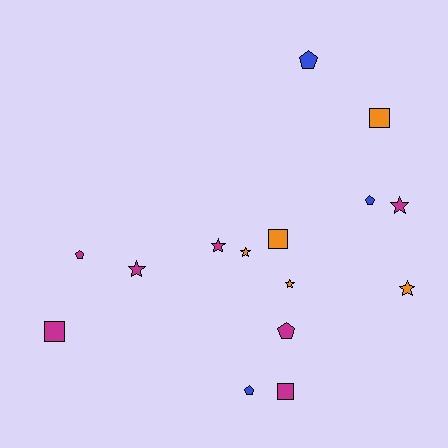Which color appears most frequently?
Magenta, with 7 objects.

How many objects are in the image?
There are 15 objects.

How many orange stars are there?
There are 3 orange stars.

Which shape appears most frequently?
Star, with 6 objects.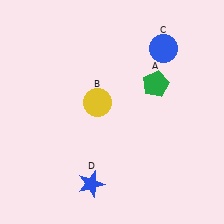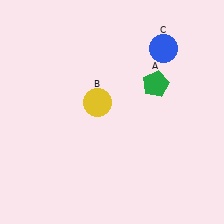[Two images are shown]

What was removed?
The blue star (D) was removed in Image 2.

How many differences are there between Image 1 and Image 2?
There is 1 difference between the two images.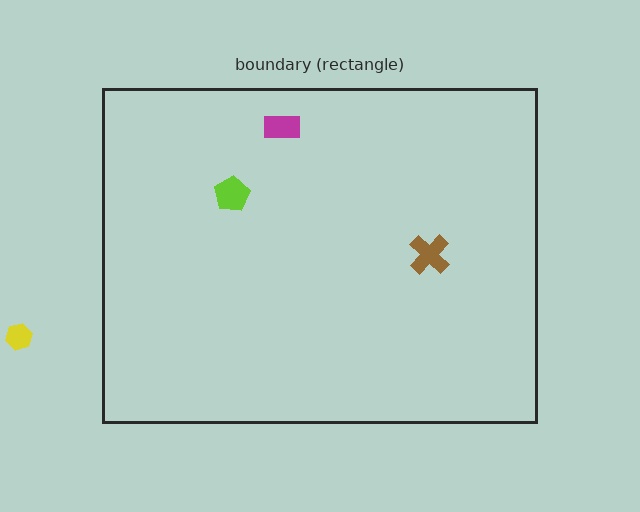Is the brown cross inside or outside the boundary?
Inside.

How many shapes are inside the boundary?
3 inside, 1 outside.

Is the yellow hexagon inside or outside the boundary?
Outside.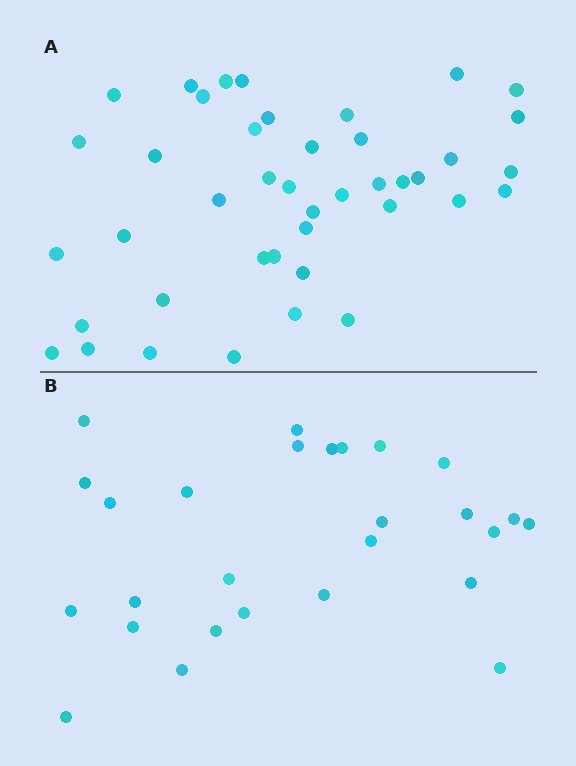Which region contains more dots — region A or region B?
Region A (the top region) has more dots.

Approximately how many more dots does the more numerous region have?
Region A has approximately 15 more dots than region B.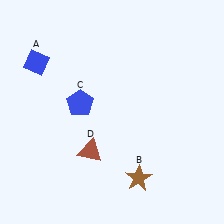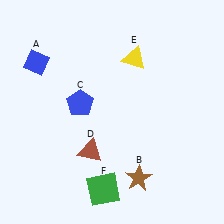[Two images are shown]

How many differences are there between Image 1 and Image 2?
There are 2 differences between the two images.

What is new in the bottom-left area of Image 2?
A green square (F) was added in the bottom-left area of Image 2.